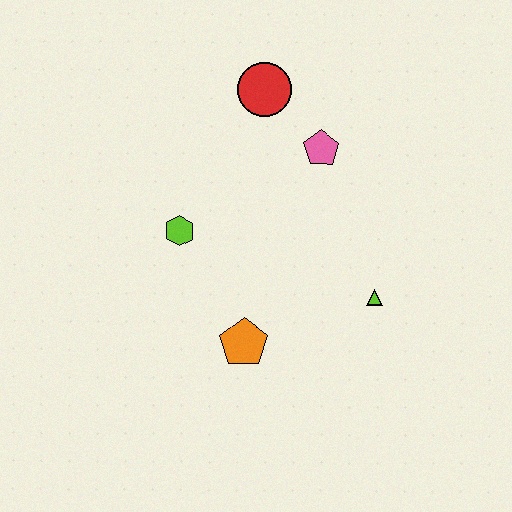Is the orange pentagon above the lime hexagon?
No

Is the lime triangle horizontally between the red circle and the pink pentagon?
No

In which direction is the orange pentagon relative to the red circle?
The orange pentagon is below the red circle.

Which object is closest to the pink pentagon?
The red circle is closest to the pink pentagon.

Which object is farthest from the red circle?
The orange pentagon is farthest from the red circle.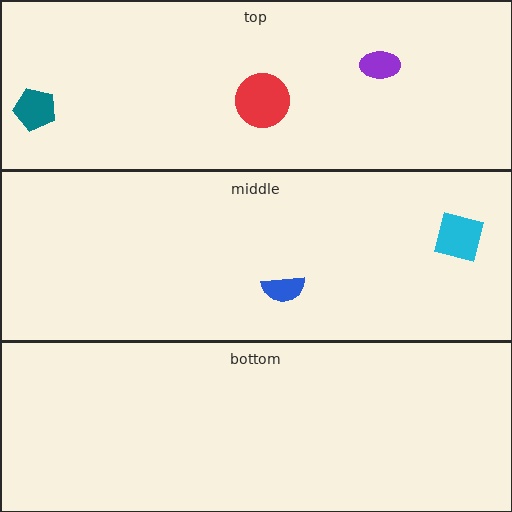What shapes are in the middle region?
The blue semicircle, the cyan square.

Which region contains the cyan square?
The middle region.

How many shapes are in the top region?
3.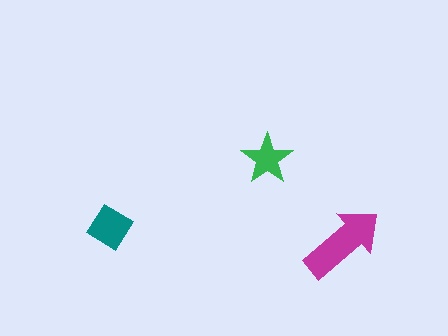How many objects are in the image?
There are 3 objects in the image.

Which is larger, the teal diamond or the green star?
The teal diamond.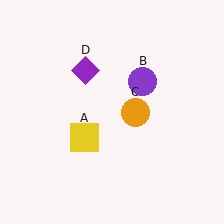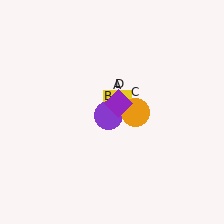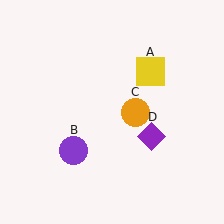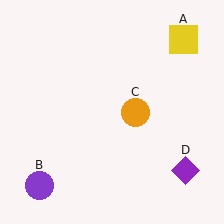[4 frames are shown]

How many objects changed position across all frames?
3 objects changed position: yellow square (object A), purple circle (object B), purple diamond (object D).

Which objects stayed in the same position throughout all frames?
Orange circle (object C) remained stationary.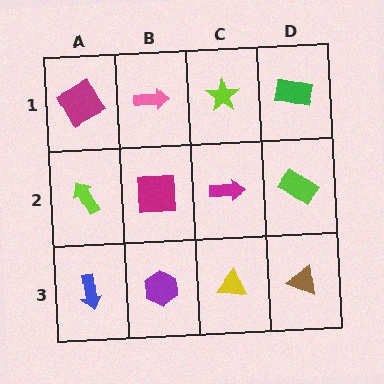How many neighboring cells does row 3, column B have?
3.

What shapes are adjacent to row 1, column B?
A magenta square (row 2, column B), a magenta square (row 1, column A), a lime star (row 1, column C).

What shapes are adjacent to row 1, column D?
A lime rectangle (row 2, column D), a lime star (row 1, column C).